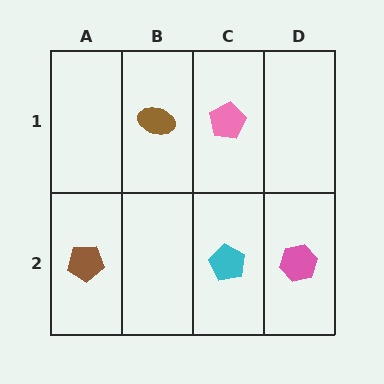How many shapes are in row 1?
2 shapes.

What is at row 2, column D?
A pink hexagon.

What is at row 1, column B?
A brown ellipse.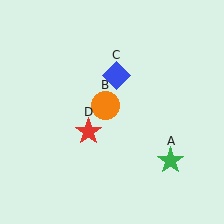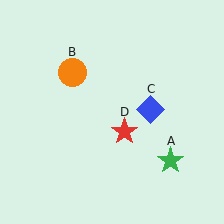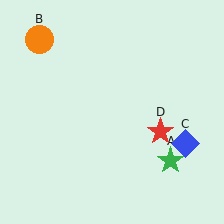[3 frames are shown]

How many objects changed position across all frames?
3 objects changed position: orange circle (object B), blue diamond (object C), red star (object D).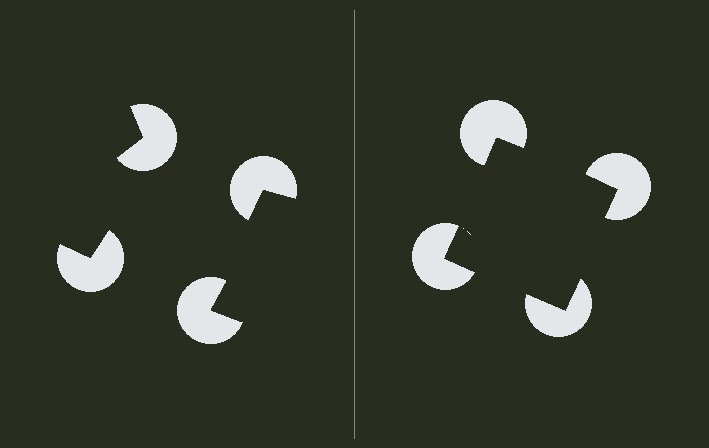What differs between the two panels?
The pac-man discs are positioned identically on both sides; only the wedge orientations differ. On the right they align to a square; on the left they are misaligned.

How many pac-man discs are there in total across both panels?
8 — 4 on each side.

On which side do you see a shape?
An illusory square appears on the right side. On the left side the wedge cuts are rotated, so no coherent shape forms.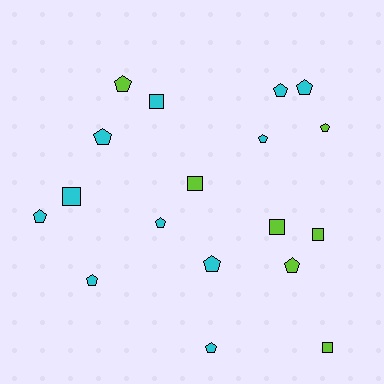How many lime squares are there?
There are 4 lime squares.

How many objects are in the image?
There are 18 objects.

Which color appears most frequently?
Cyan, with 11 objects.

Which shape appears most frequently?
Pentagon, with 12 objects.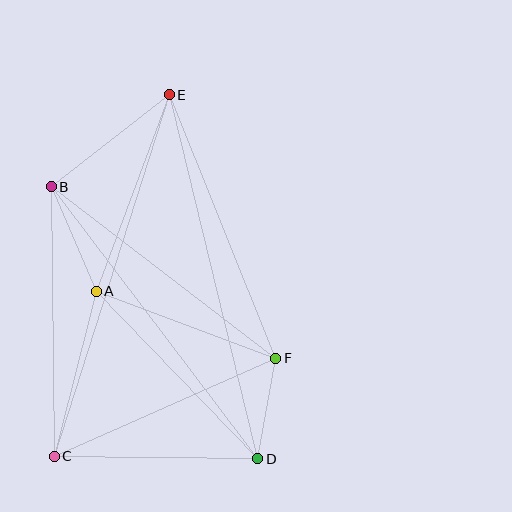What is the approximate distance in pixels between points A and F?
The distance between A and F is approximately 192 pixels.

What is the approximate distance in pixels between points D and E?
The distance between D and E is approximately 375 pixels.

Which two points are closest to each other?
Points D and F are closest to each other.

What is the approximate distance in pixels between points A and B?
The distance between A and B is approximately 113 pixels.